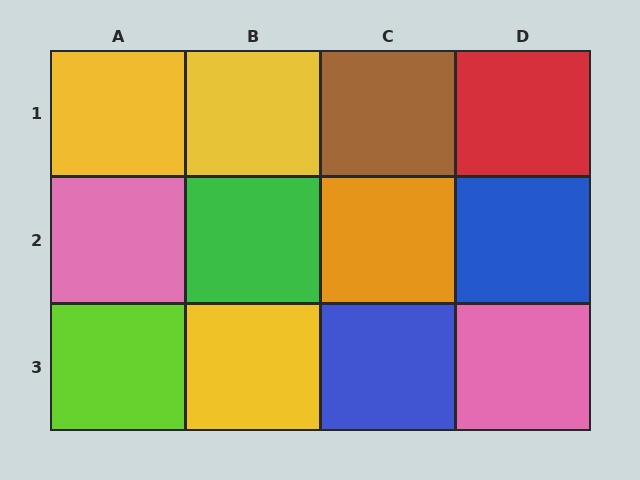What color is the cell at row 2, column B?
Green.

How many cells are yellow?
3 cells are yellow.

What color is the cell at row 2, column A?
Pink.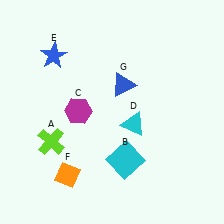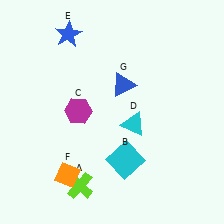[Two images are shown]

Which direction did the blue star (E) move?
The blue star (E) moved up.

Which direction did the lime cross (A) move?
The lime cross (A) moved down.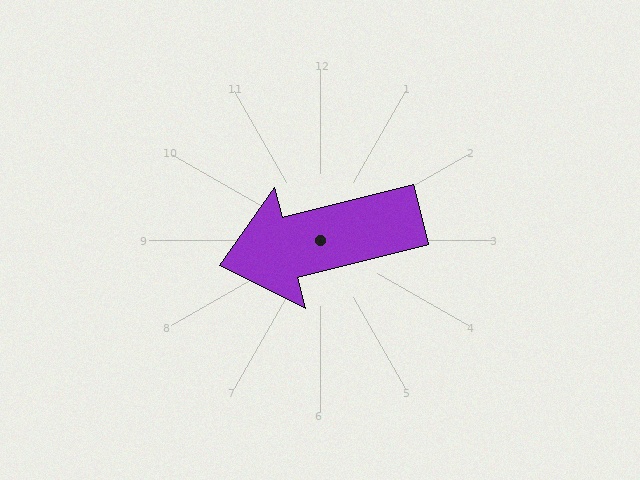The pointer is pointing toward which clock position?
Roughly 9 o'clock.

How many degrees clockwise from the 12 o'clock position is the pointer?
Approximately 256 degrees.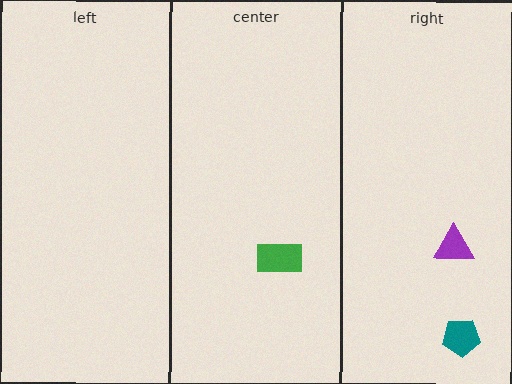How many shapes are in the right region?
2.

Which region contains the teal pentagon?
The right region.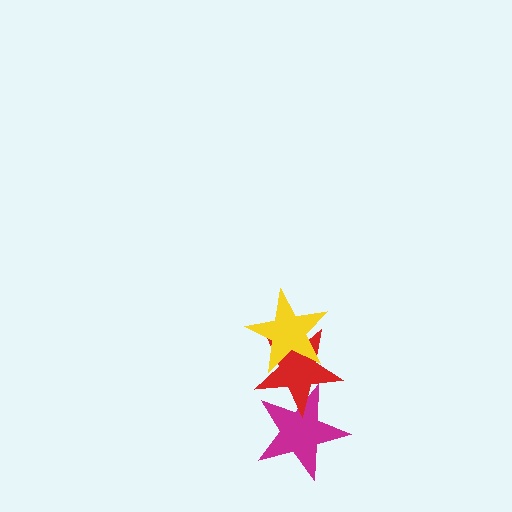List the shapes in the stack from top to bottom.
From top to bottom: the yellow star, the red star, the magenta star.